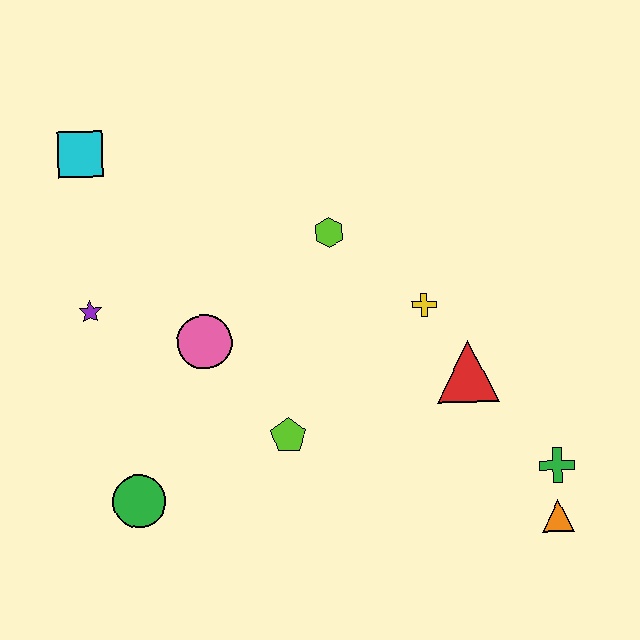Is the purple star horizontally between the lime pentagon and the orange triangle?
No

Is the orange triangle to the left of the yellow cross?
No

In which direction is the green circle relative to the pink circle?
The green circle is below the pink circle.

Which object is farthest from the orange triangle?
The cyan square is farthest from the orange triangle.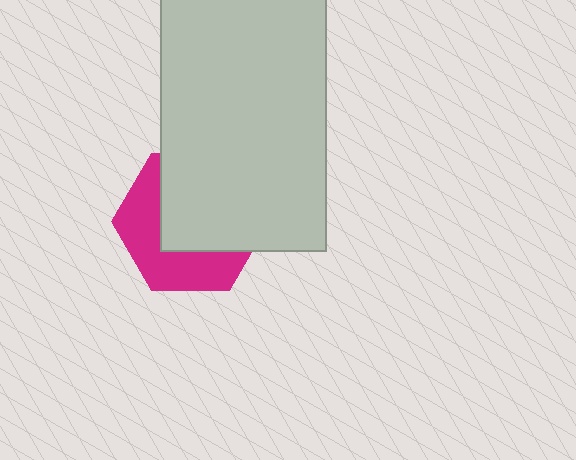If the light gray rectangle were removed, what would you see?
You would see the complete magenta hexagon.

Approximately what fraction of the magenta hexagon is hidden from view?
Roughly 56% of the magenta hexagon is hidden behind the light gray rectangle.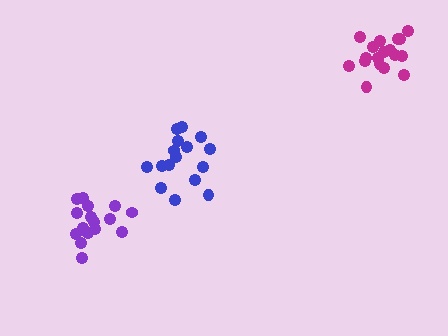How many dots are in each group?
Group 1: 18 dots, Group 2: 17 dots, Group 3: 16 dots (51 total).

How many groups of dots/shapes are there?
There are 3 groups.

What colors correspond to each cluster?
The clusters are colored: magenta, purple, blue.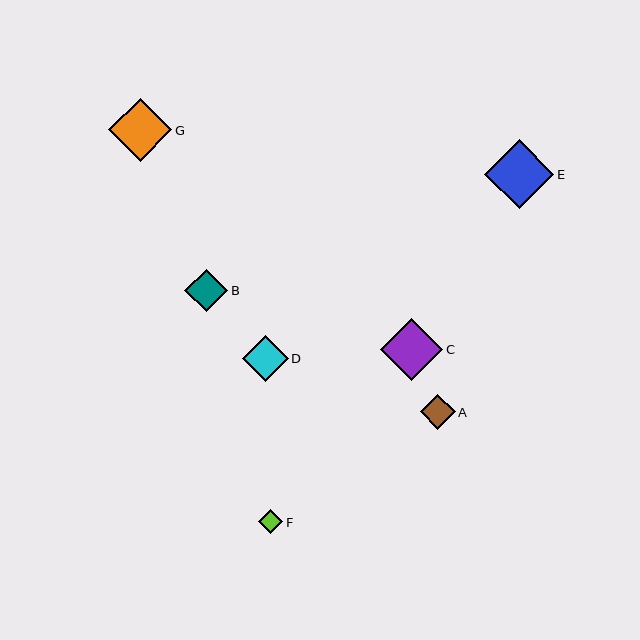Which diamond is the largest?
Diamond E is the largest with a size of approximately 69 pixels.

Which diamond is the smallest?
Diamond F is the smallest with a size of approximately 24 pixels.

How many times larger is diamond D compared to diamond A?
Diamond D is approximately 1.3 times the size of diamond A.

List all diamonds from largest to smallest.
From largest to smallest: E, G, C, D, B, A, F.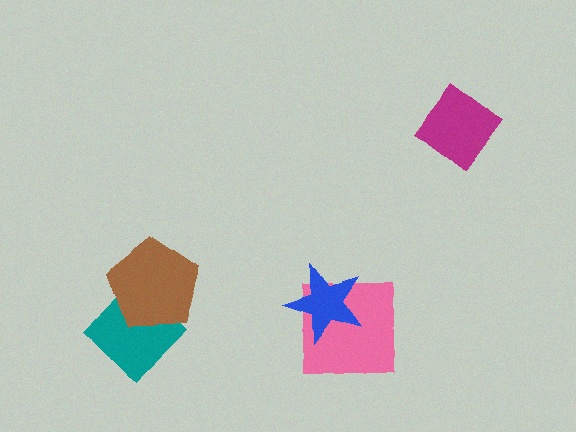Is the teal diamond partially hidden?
Yes, it is partially covered by another shape.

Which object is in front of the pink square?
The blue star is in front of the pink square.